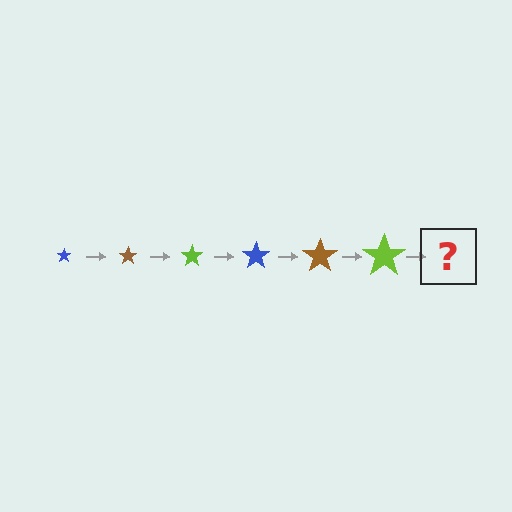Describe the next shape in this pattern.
It should be a blue star, larger than the previous one.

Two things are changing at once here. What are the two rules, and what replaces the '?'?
The two rules are that the star grows larger each step and the color cycles through blue, brown, and lime. The '?' should be a blue star, larger than the previous one.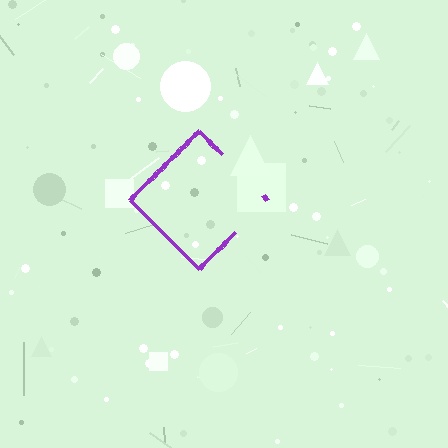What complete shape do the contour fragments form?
The contour fragments form a diamond.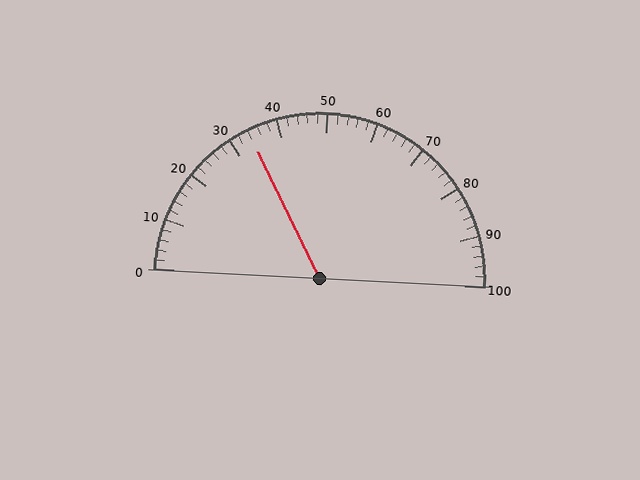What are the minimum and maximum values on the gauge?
The gauge ranges from 0 to 100.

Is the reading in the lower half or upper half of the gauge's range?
The reading is in the lower half of the range (0 to 100).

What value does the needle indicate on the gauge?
The needle indicates approximately 34.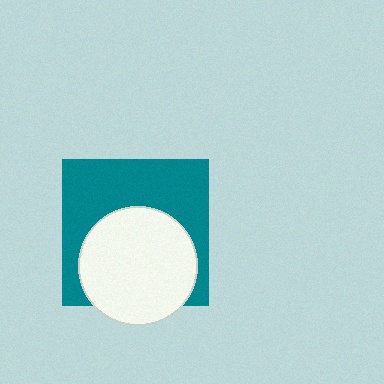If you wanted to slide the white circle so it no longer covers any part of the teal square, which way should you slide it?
Slide it down — that is the most direct way to separate the two shapes.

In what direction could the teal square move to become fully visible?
The teal square could move up. That would shift it out from behind the white circle entirely.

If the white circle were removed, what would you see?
You would see the complete teal square.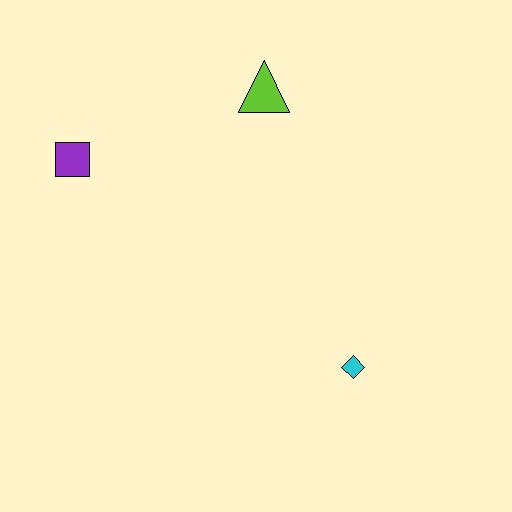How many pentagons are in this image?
There are no pentagons.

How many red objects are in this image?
There are no red objects.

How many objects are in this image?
There are 3 objects.